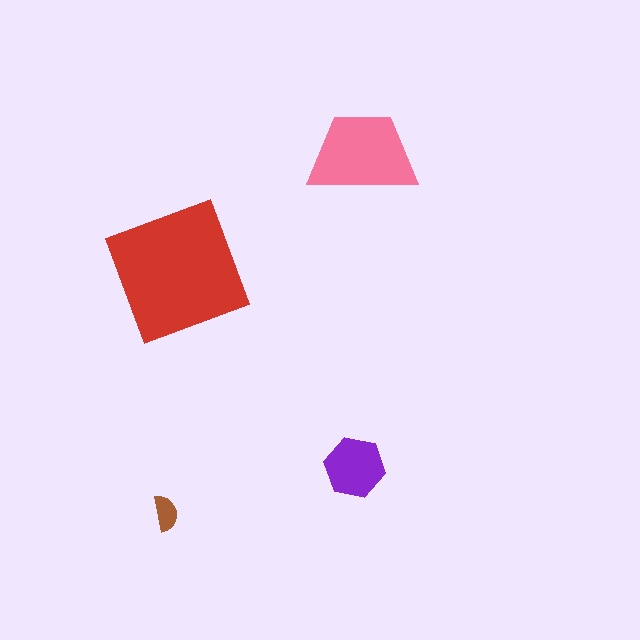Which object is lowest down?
The brown semicircle is bottommost.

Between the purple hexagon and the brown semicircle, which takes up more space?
The purple hexagon.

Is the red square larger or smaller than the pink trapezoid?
Larger.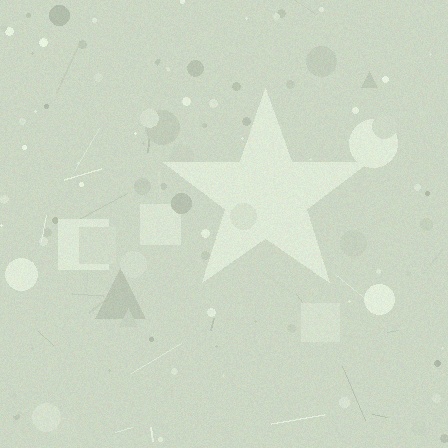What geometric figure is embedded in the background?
A star is embedded in the background.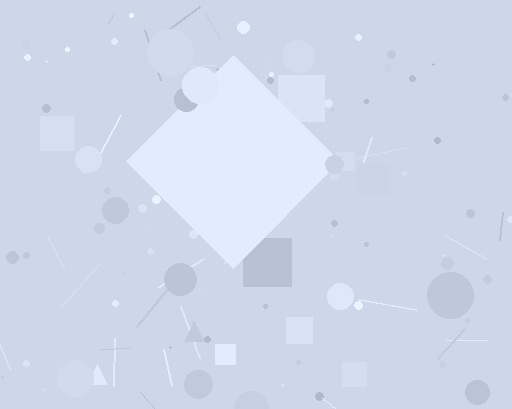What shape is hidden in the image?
A diamond is hidden in the image.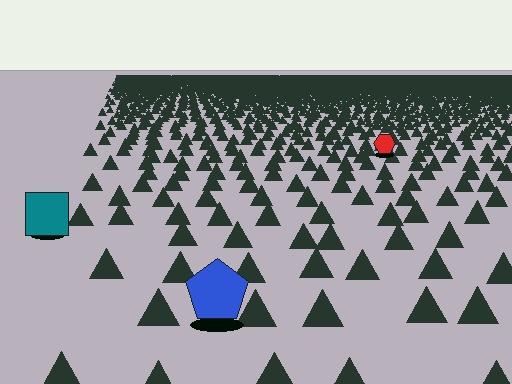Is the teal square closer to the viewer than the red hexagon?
Yes. The teal square is closer — you can tell from the texture gradient: the ground texture is coarser near it.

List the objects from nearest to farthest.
From nearest to farthest: the blue pentagon, the teal square, the red hexagon.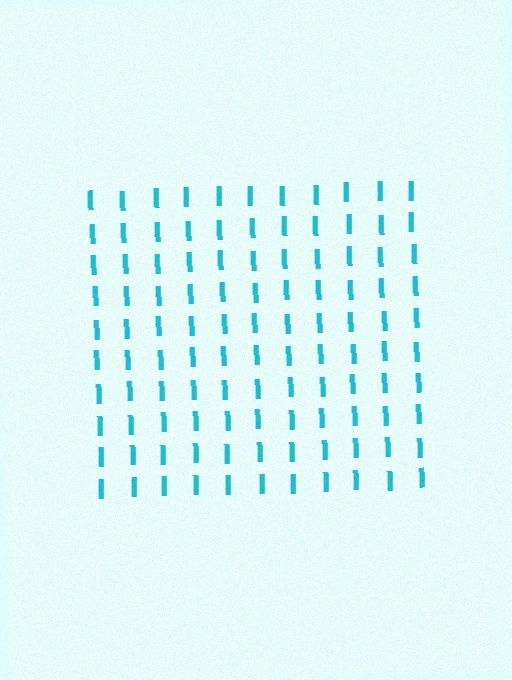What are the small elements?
The small elements are letter I's.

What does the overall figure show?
The overall figure shows a square.